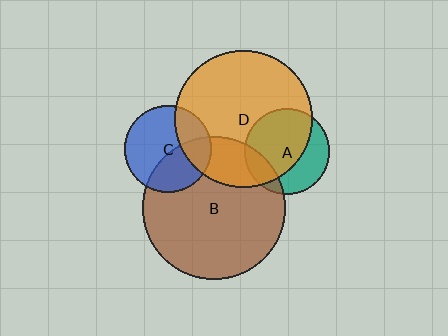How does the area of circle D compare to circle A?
Approximately 2.6 times.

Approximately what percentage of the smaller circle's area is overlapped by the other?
Approximately 15%.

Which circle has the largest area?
Circle B (brown).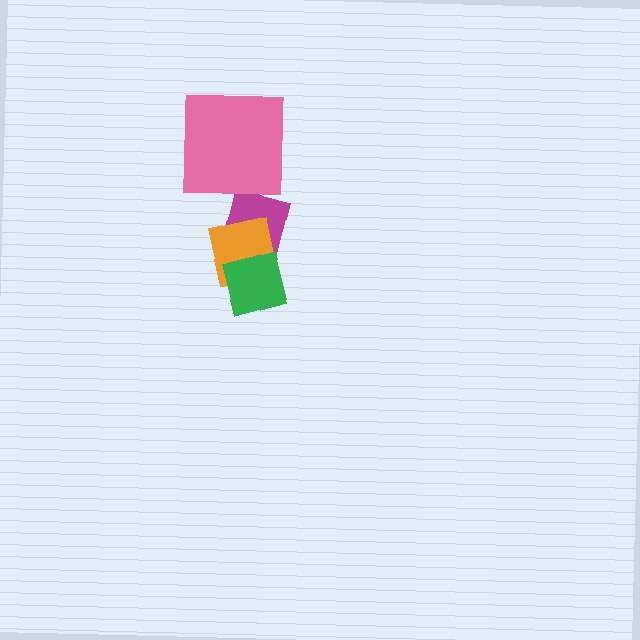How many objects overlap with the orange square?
2 objects overlap with the orange square.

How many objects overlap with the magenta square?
1 object overlaps with the magenta square.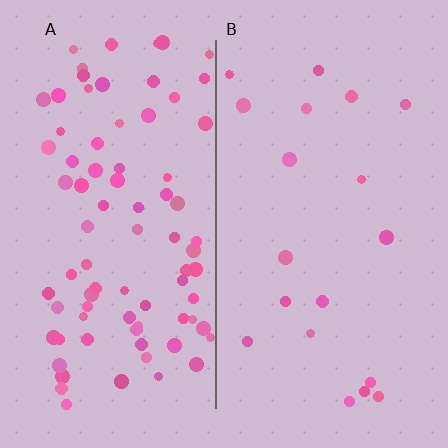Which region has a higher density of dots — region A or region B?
A (the left).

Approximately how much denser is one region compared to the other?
Approximately 4.3× — region A over region B.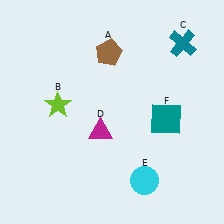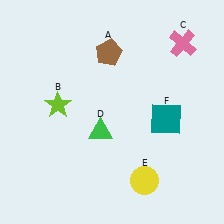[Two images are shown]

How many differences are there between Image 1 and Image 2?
There are 3 differences between the two images.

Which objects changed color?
C changed from teal to pink. D changed from magenta to green. E changed from cyan to yellow.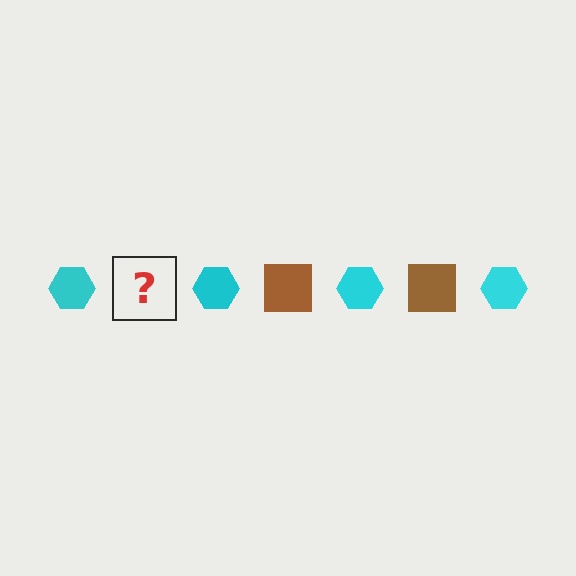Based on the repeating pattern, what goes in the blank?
The blank should be a brown square.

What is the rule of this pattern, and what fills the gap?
The rule is that the pattern alternates between cyan hexagon and brown square. The gap should be filled with a brown square.